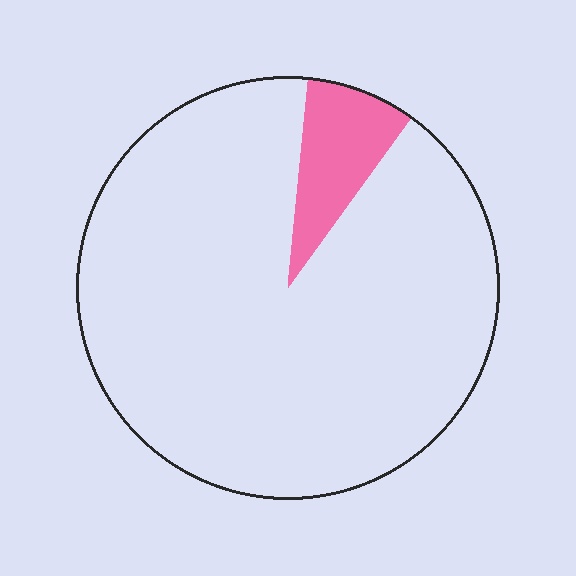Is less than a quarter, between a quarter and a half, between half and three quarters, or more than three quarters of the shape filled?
Less than a quarter.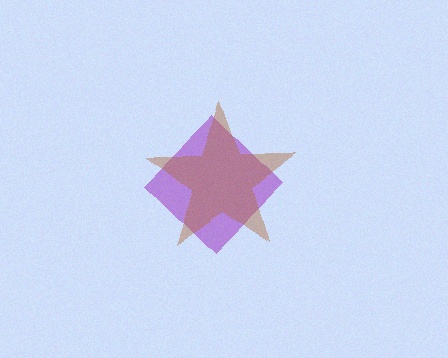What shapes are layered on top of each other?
The layered shapes are: a purple diamond, a brown star.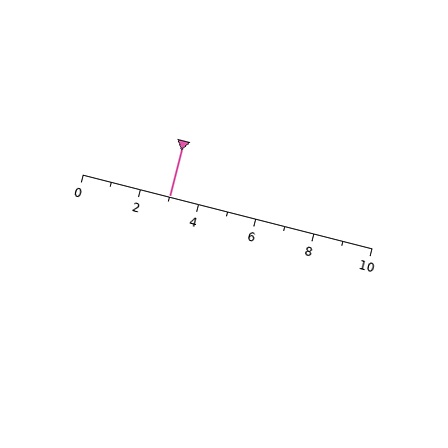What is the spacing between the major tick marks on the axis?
The major ticks are spaced 2 apart.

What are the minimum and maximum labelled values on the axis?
The axis runs from 0 to 10.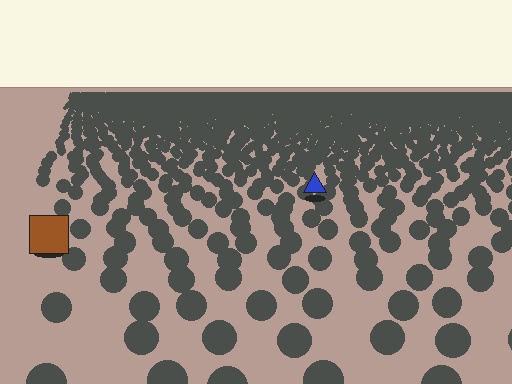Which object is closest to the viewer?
The brown square is closest. The texture marks near it are larger and more spread out.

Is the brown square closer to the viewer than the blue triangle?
Yes. The brown square is closer — you can tell from the texture gradient: the ground texture is coarser near it.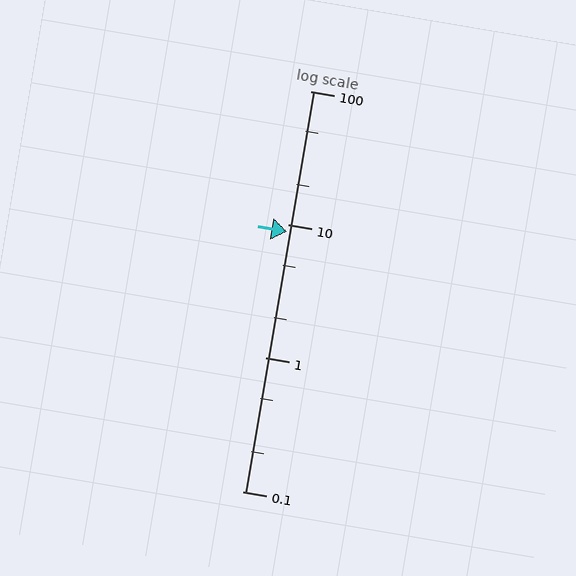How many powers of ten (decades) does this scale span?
The scale spans 3 decades, from 0.1 to 100.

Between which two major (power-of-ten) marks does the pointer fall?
The pointer is between 1 and 10.